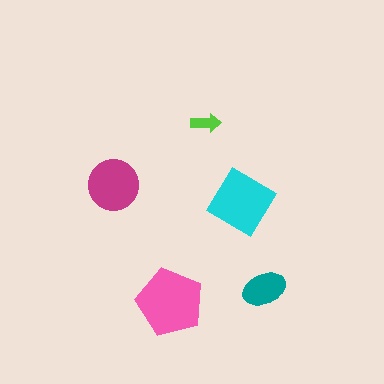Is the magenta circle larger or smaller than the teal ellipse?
Larger.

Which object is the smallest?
The lime arrow.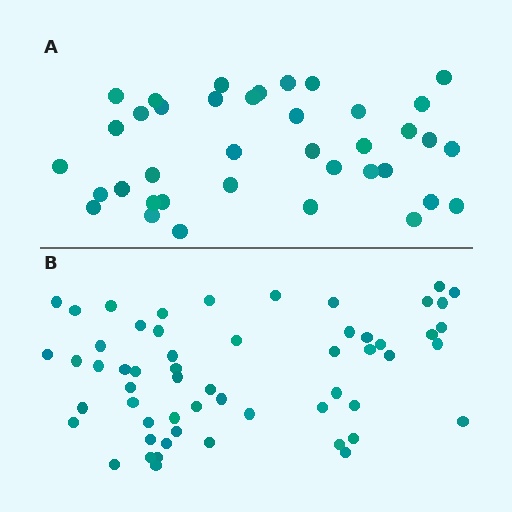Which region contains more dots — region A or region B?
Region B (the bottom region) has more dots.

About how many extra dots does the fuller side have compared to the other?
Region B has approximately 20 more dots than region A.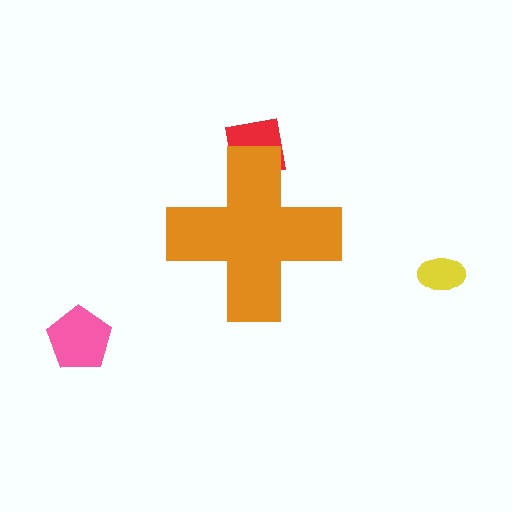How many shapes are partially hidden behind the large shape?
1 shape is partially hidden.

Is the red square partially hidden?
Yes, the red square is partially hidden behind the orange cross.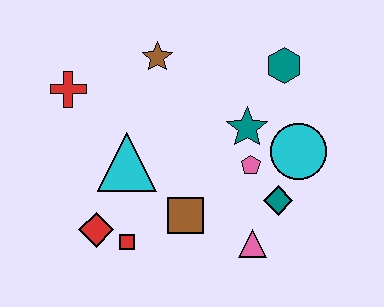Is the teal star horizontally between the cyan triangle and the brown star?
No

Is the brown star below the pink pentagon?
No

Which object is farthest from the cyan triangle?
The teal hexagon is farthest from the cyan triangle.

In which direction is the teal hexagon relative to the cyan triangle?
The teal hexagon is to the right of the cyan triangle.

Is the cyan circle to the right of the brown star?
Yes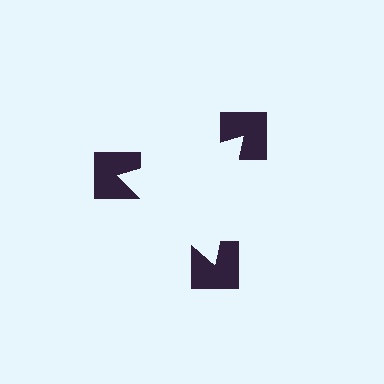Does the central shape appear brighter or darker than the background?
It typically appears slightly brighter than the background, even though no actual brightness change is drawn.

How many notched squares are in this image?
There are 3 — one at each vertex of the illusory triangle.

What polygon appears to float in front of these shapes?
An illusory triangle — its edges are inferred from the aligned wedge cuts in the notched squares, not physically drawn.